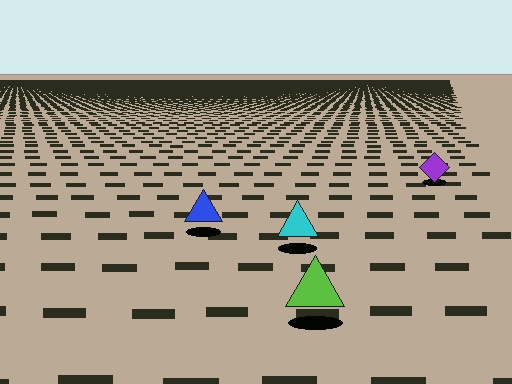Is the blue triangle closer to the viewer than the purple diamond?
Yes. The blue triangle is closer — you can tell from the texture gradient: the ground texture is coarser near it.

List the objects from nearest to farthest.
From nearest to farthest: the lime triangle, the cyan triangle, the blue triangle, the purple diamond.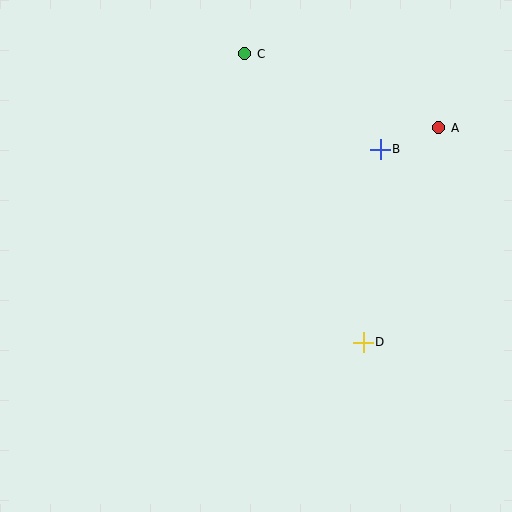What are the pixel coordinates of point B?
Point B is at (380, 149).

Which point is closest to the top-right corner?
Point A is closest to the top-right corner.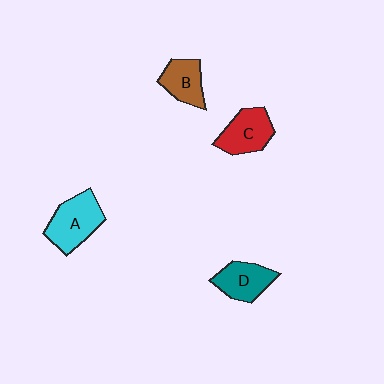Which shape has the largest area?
Shape A (cyan).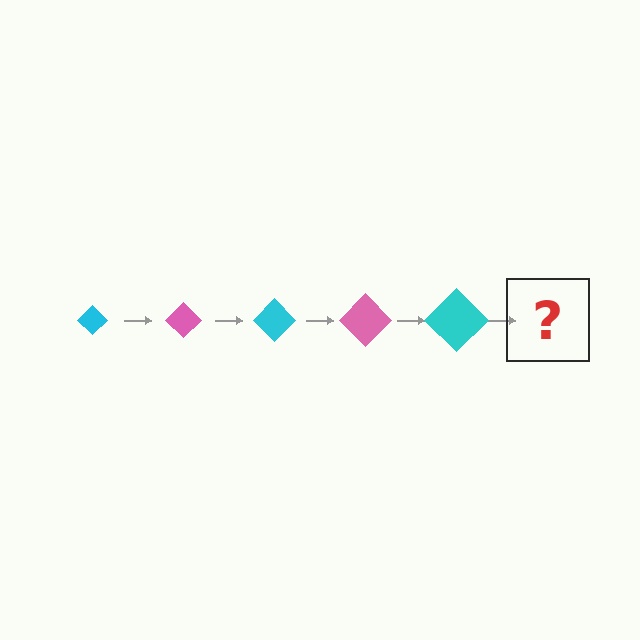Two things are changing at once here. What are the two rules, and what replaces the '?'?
The two rules are that the diamond grows larger each step and the color cycles through cyan and pink. The '?' should be a pink diamond, larger than the previous one.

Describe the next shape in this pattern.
It should be a pink diamond, larger than the previous one.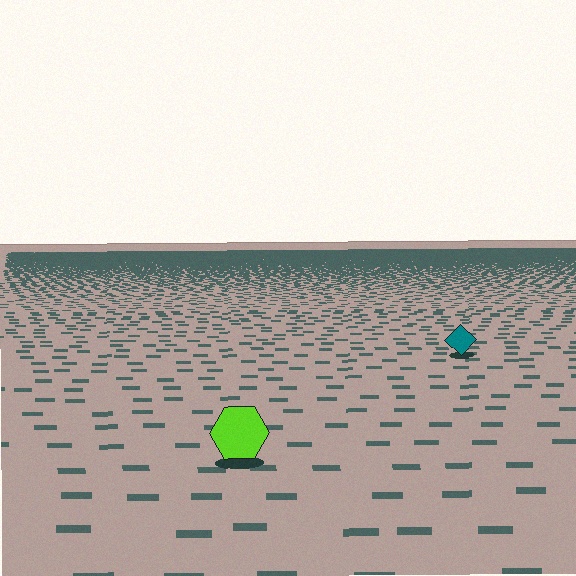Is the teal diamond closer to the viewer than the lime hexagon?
No. The lime hexagon is closer — you can tell from the texture gradient: the ground texture is coarser near it.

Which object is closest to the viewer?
The lime hexagon is closest. The texture marks near it are larger and more spread out.